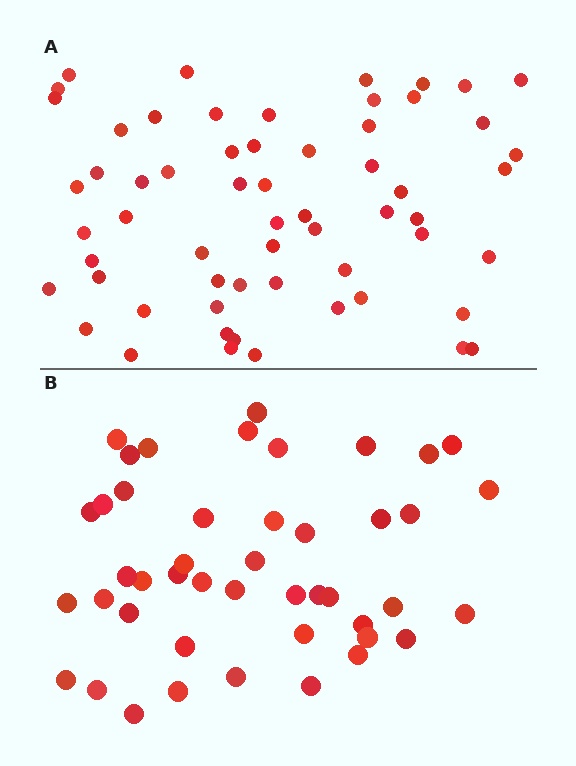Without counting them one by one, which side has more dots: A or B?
Region A (the top region) has more dots.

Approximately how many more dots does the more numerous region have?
Region A has approximately 15 more dots than region B.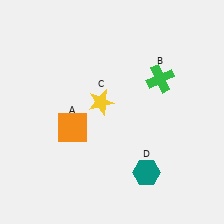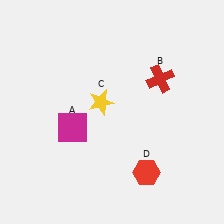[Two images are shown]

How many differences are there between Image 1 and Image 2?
There are 3 differences between the two images.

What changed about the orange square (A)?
In Image 1, A is orange. In Image 2, it changed to magenta.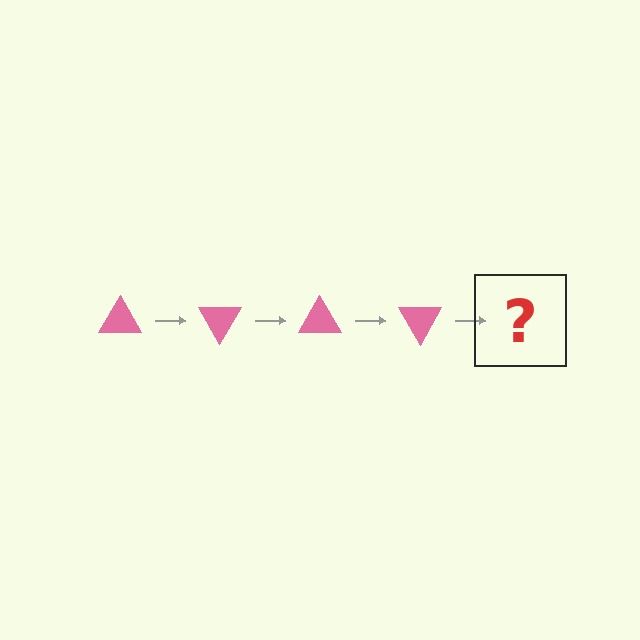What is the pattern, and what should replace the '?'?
The pattern is that the triangle rotates 60 degrees each step. The '?' should be a pink triangle rotated 240 degrees.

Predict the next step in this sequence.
The next step is a pink triangle rotated 240 degrees.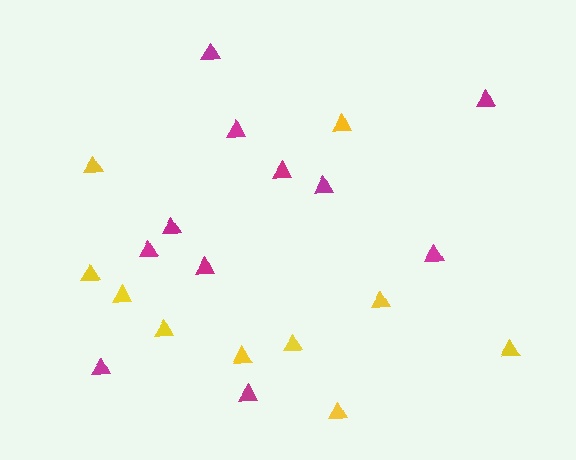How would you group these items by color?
There are 2 groups: one group of magenta triangles (11) and one group of yellow triangles (10).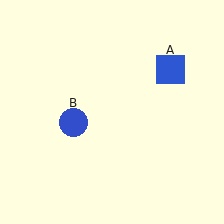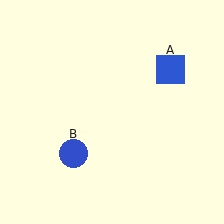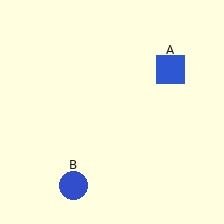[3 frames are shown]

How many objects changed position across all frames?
1 object changed position: blue circle (object B).